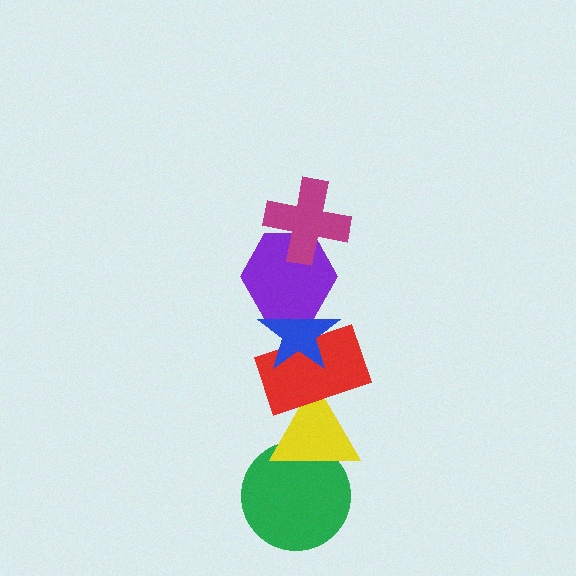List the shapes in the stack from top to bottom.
From top to bottom: the magenta cross, the purple hexagon, the blue star, the red rectangle, the yellow triangle, the green circle.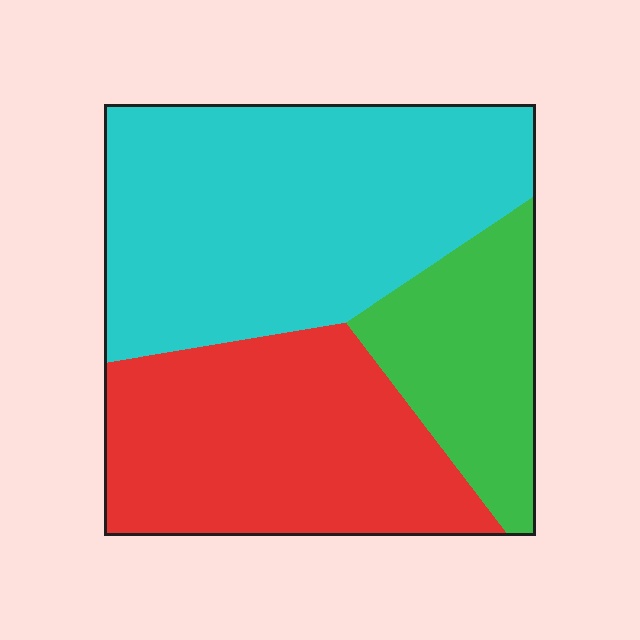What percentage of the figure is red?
Red covers around 35% of the figure.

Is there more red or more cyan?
Cyan.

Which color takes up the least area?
Green, at roughly 20%.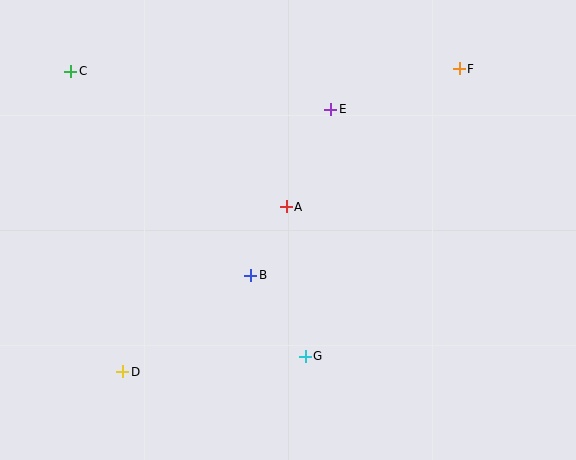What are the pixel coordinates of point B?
Point B is at (251, 275).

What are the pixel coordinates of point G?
Point G is at (305, 356).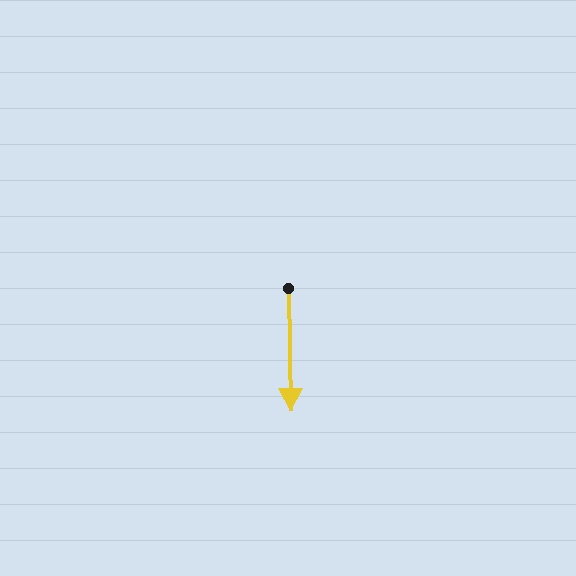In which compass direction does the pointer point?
South.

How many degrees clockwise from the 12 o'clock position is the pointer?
Approximately 179 degrees.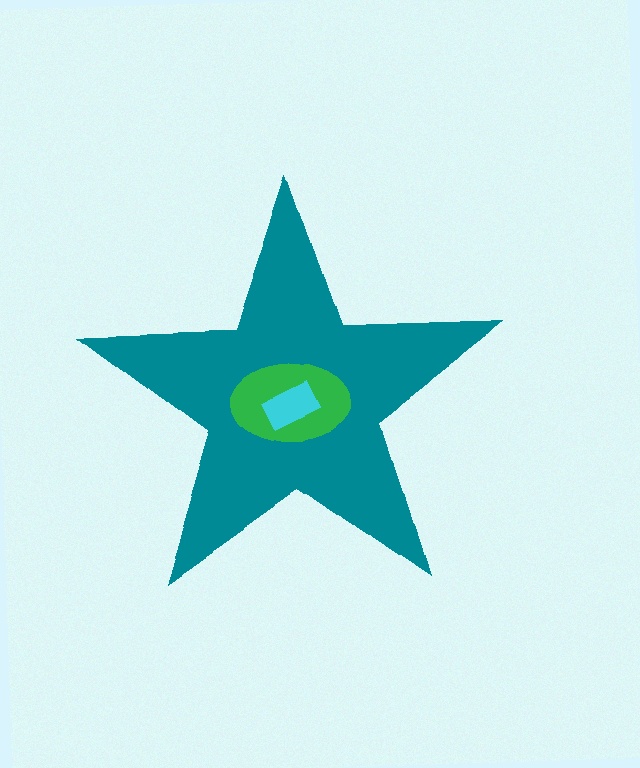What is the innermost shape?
The cyan rectangle.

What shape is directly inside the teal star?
The green ellipse.